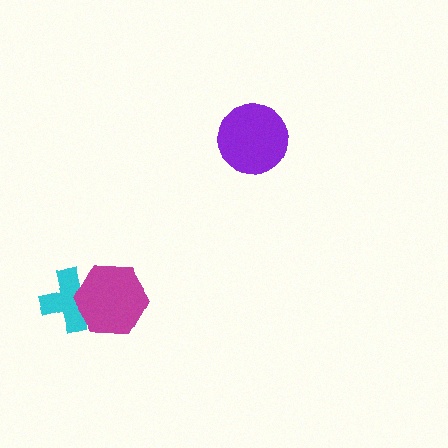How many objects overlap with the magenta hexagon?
1 object overlaps with the magenta hexagon.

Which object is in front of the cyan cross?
The magenta hexagon is in front of the cyan cross.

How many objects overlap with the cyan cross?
1 object overlaps with the cyan cross.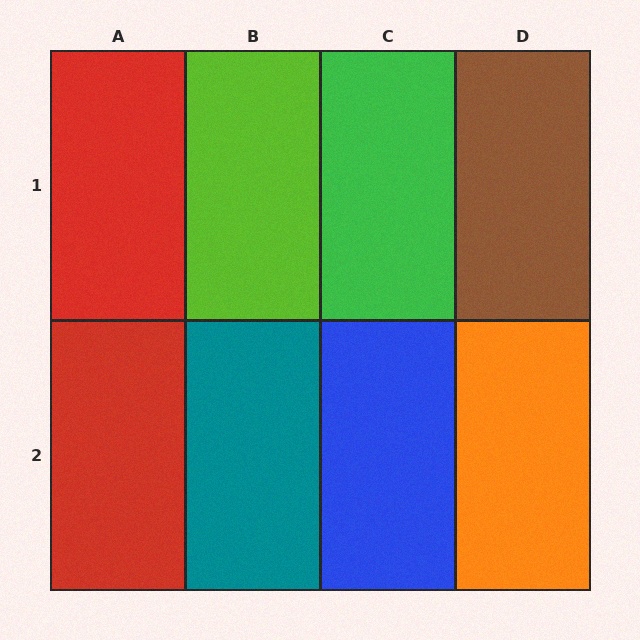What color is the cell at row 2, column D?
Orange.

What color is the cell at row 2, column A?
Red.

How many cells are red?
2 cells are red.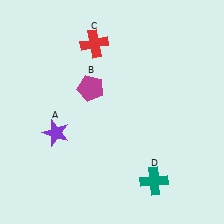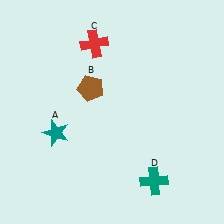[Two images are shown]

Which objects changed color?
A changed from purple to teal. B changed from magenta to brown.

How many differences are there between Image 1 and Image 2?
There are 2 differences between the two images.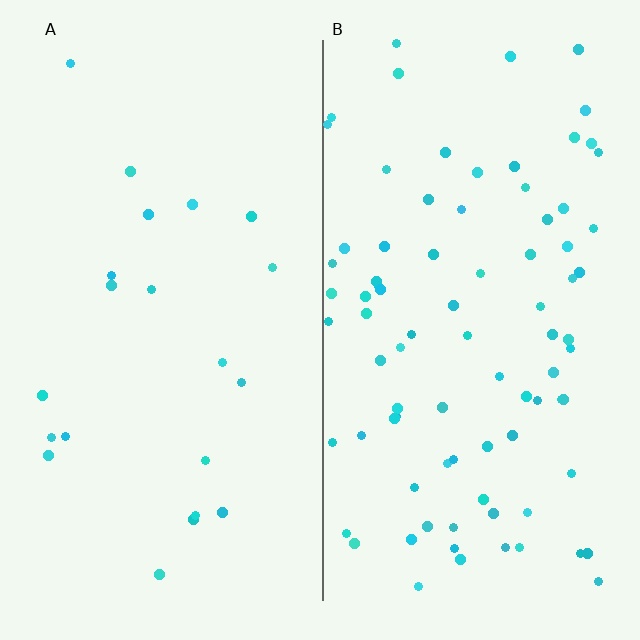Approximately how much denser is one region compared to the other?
Approximately 4.0× — region B over region A.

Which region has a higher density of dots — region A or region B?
B (the right).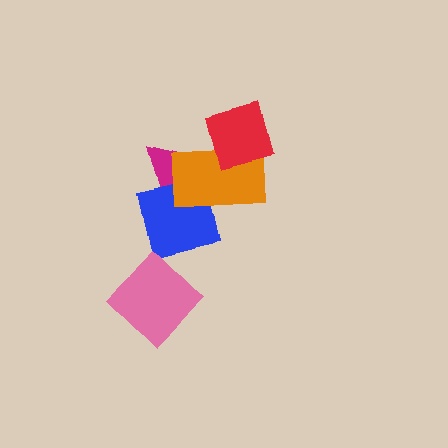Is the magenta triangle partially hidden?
Yes, it is partially covered by another shape.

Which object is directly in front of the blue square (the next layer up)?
The orange rectangle is directly in front of the blue square.